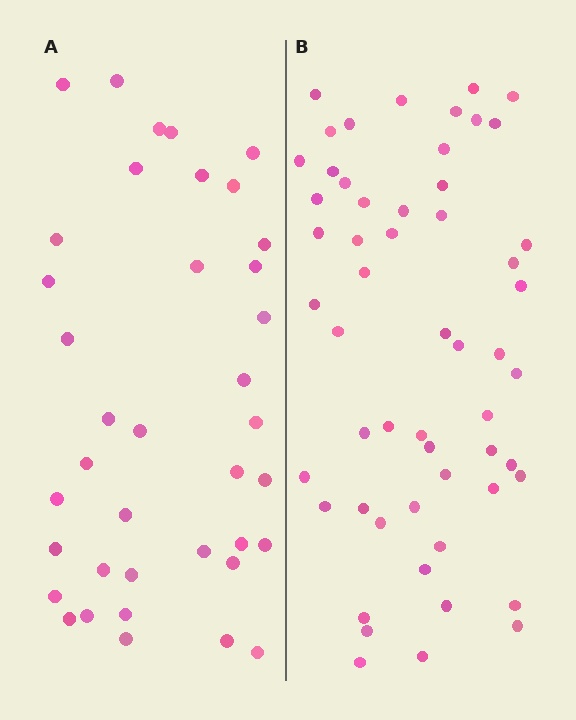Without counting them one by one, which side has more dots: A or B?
Region B (the right region) has more dots.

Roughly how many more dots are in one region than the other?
Region B has approximately 15 more dots than region A.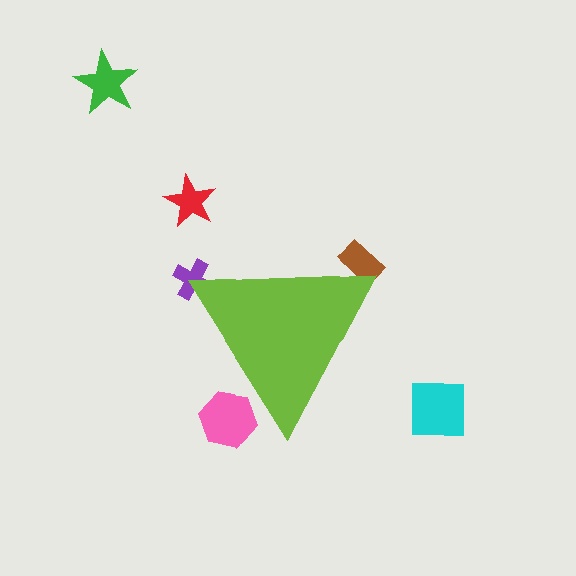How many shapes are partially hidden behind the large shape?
3 shapes are partially hidden.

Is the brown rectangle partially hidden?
Yes, the brown rectangle is partially hidden behind the lime triangle.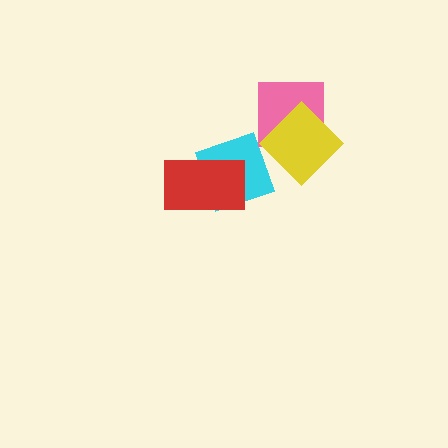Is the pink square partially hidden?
Yes, it is partially covered by another shape.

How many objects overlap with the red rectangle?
1 object overlaps with the red rectangle.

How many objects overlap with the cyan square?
1 object overlaps with the cyan square.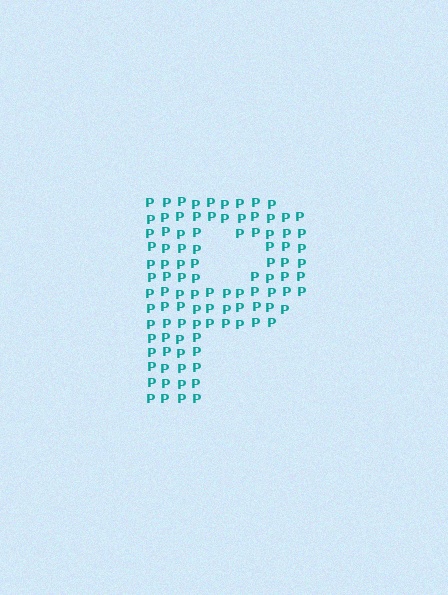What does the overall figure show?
The overall figure shows the letter P.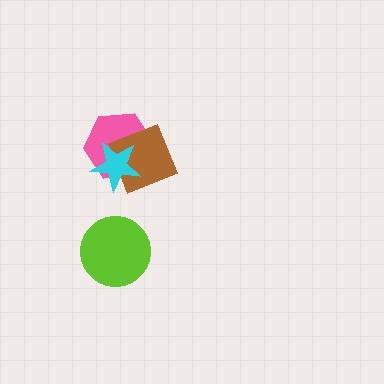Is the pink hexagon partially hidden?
Yes, it is partially covered by another shape.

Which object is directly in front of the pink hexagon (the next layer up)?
The brown square is directly in front of the pink hexagon.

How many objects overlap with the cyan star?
2 objects overlap with the cyan star.